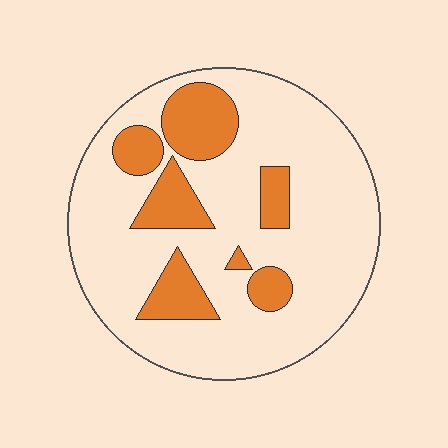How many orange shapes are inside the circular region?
7.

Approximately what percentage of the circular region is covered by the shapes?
Approximately 20%.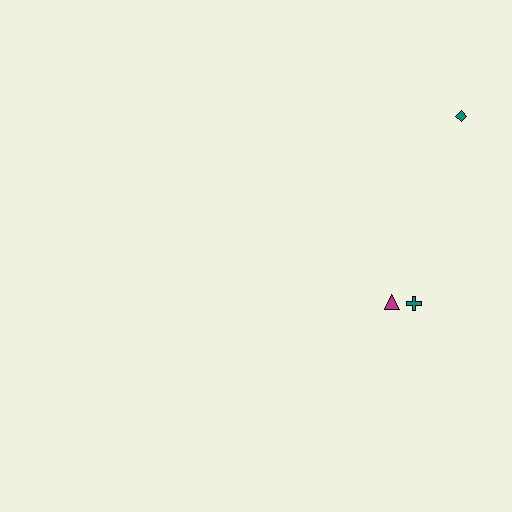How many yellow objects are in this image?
There are no yellow objects.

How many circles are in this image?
There are no circles.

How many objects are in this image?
There are 3 objects.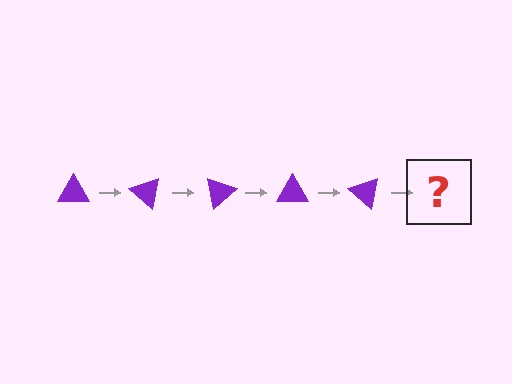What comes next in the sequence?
The next element should be a purple triangle rotated 200 degrees.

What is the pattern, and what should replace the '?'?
The pattern is that the triangle rotates 40 degrees each step. The '?' should be a purple triangle rotated 200 degrees.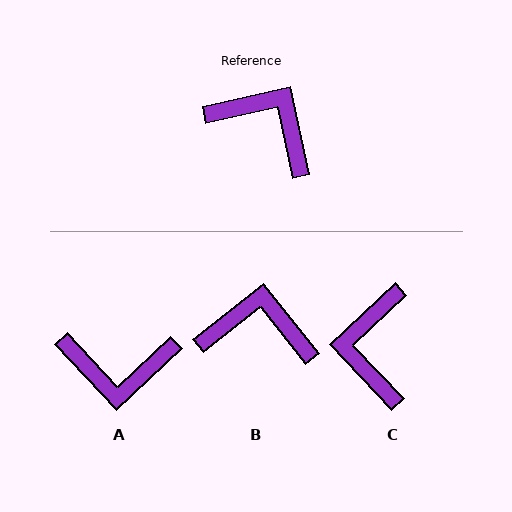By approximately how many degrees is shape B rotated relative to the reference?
Approximately 26 degrees counter-clockwise.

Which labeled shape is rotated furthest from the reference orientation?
A, about 149 degrees away.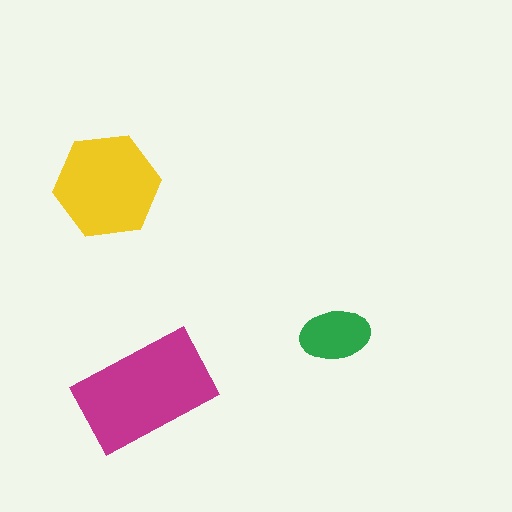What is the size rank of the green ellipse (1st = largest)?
3rd.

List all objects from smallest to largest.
The green ellipse, the yellow hexagon, the magenta rectangle.